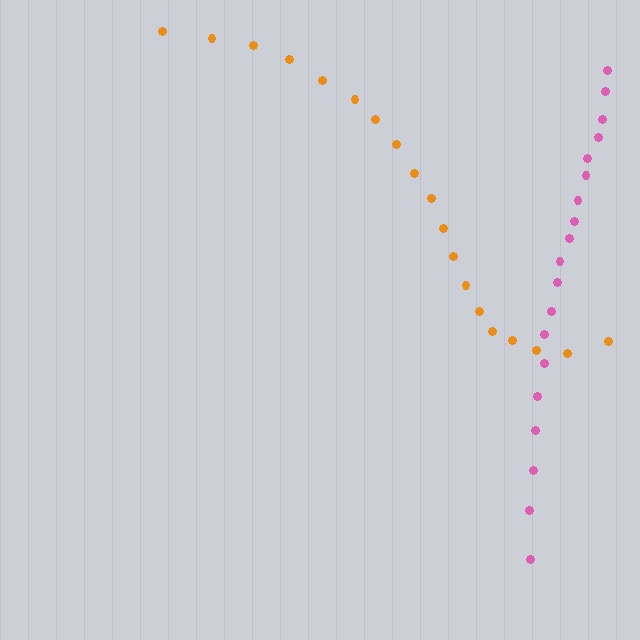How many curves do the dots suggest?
There are 2 distinct paths.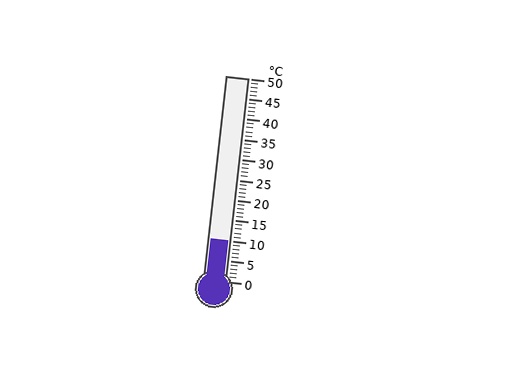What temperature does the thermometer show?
The thermometer shows approximately 10°C.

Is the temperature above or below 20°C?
The temperature is below 20°C.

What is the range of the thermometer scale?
The thermometer scale ranges from 0°C to 50°C.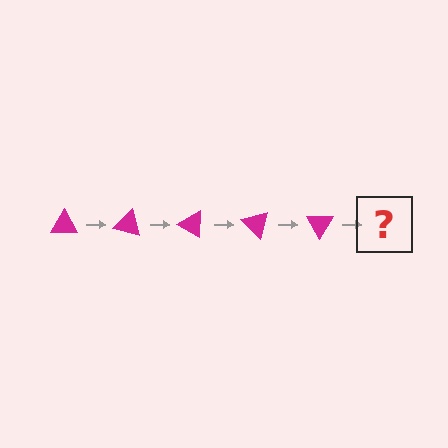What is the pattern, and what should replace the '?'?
The pattern is that the triangle rotates 15 degrees each step. The '?' should be a magenta triangle rotated 75 degrees.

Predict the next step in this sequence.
The next step is a magenta triangle rotated 75 degrees.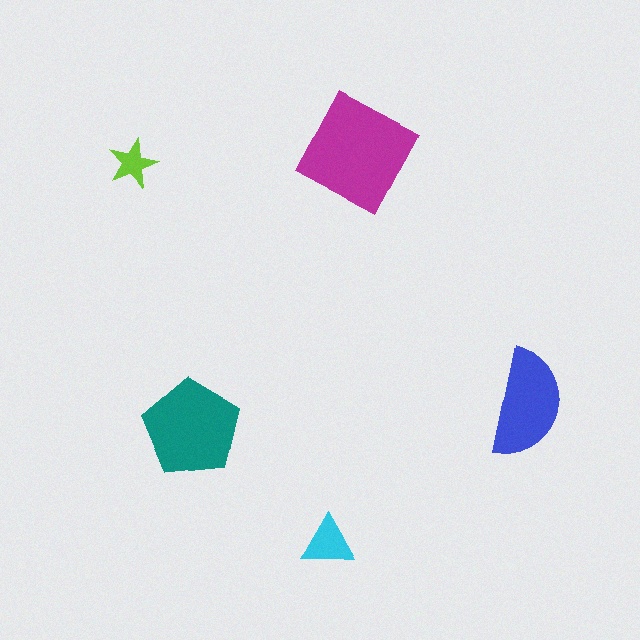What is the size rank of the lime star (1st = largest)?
5th.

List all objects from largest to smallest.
The magenta square, the teal pentagon, the blue semicircle, the cyan triangle, the lime star.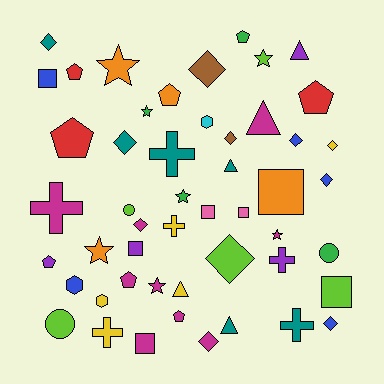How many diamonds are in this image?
There are 11 diamonds.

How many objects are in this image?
There are 50 objects.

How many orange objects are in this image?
There are 4 orange objects.